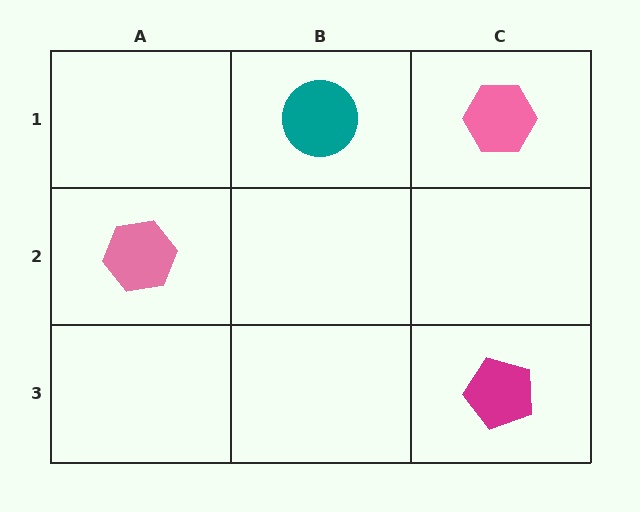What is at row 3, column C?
A magenta pentagon.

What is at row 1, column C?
A pink hexagon.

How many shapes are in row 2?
1 shape.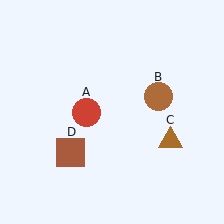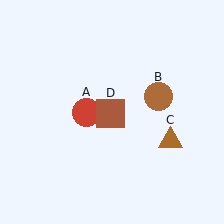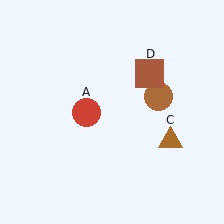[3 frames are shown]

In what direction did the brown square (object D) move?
The brown square (object D) moved up and to the right.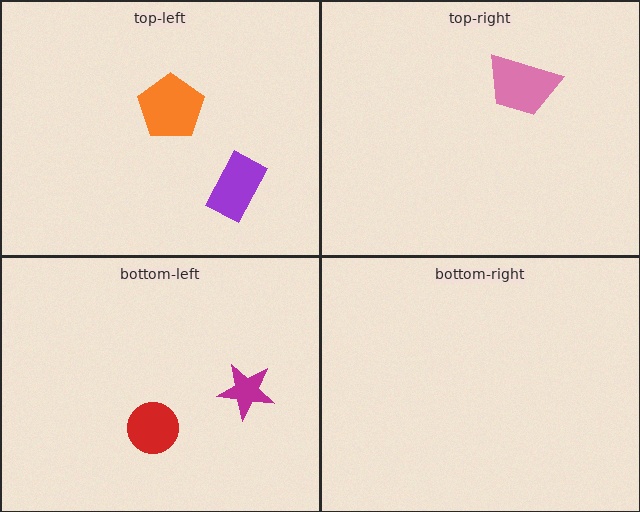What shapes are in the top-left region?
The orange pentagon, the purple rectangle.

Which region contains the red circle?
The bottom-left region.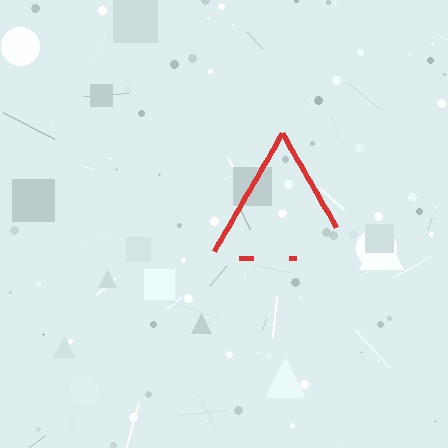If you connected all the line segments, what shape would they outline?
They would outline a triangle.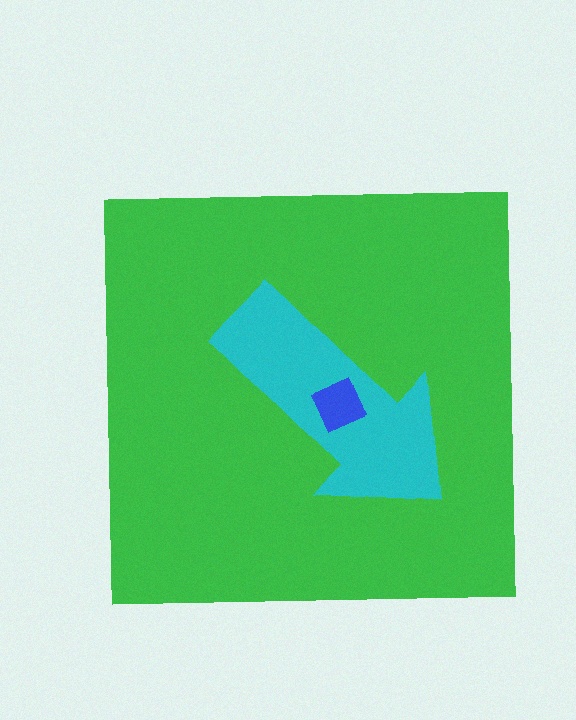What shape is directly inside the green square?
The cyan arrow.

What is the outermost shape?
The green square.